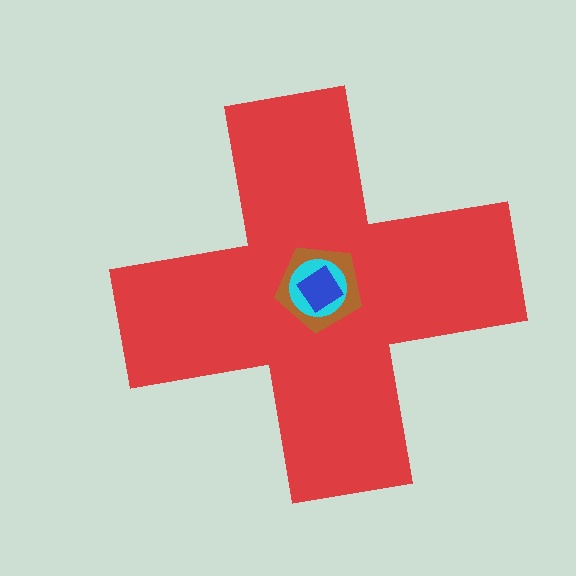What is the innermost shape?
The blue diamond.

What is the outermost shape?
The red cross.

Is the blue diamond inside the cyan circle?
Yes.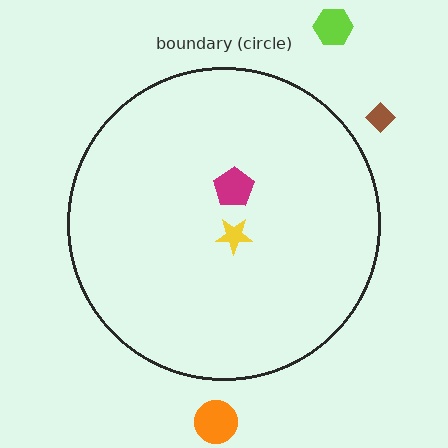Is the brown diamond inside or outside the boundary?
Outside.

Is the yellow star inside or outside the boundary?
Inside.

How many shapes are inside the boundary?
2 inside, 3 outside.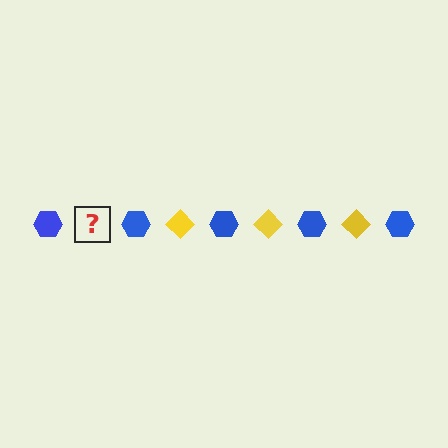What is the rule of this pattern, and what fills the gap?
The rule is that the pattern alternates between blue hexagon and yellow diamond. The gap should be filled with a yellow diamond.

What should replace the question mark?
The question mark should be replaced with a yellow diamond.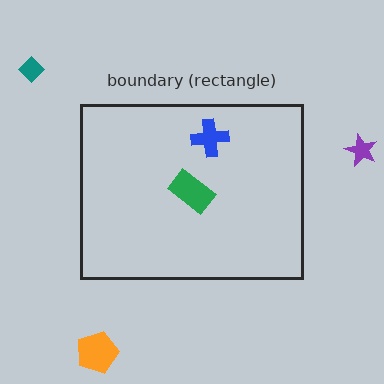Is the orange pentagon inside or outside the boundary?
Outside.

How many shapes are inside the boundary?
2 inside, 3 outside.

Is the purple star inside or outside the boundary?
Outside.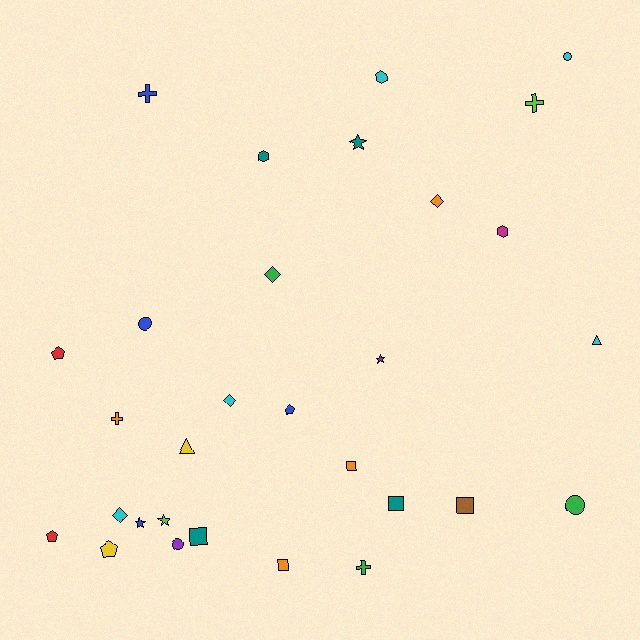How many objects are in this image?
There are 30 objects.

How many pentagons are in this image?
There are 4 pentagons.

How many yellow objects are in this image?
There are 2 yellow objects.